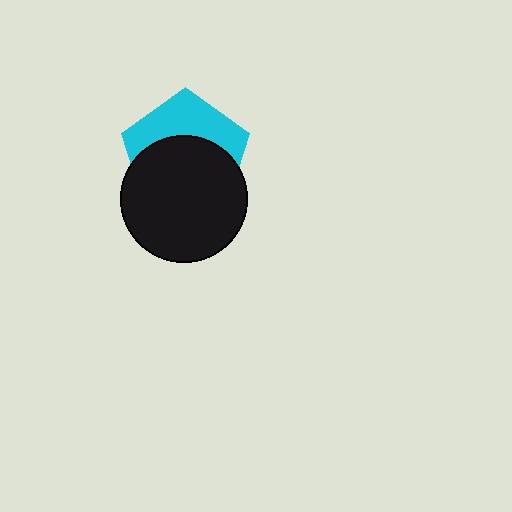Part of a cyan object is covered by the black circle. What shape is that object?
It is a pentagon.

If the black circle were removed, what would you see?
You would see the complete cyan pentagon.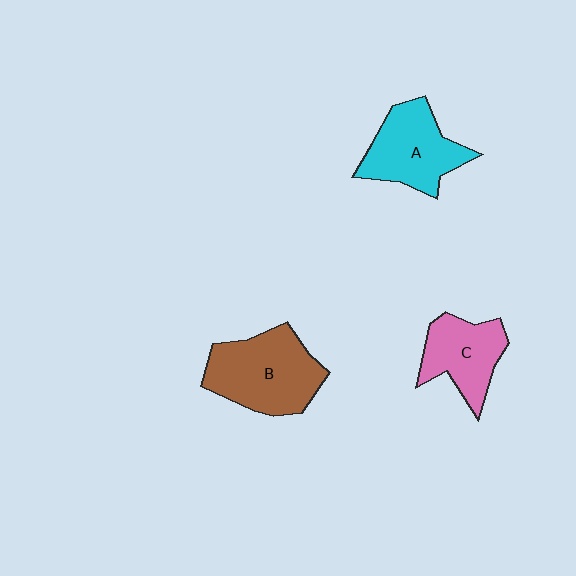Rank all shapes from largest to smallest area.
From largest to smallest: B (brown), A (cyan), C (pink).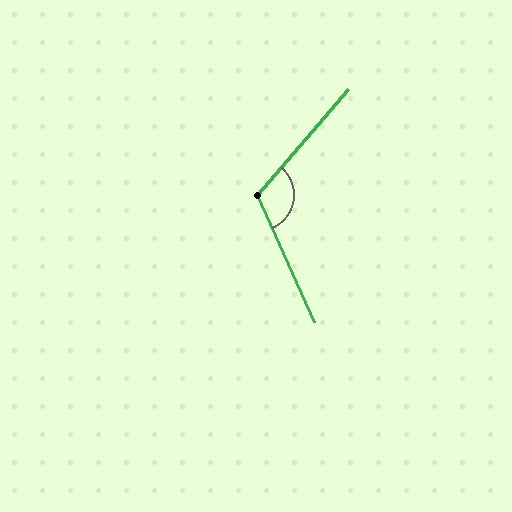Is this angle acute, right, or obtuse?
It is obtuse.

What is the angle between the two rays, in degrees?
Approximately 115 degrees.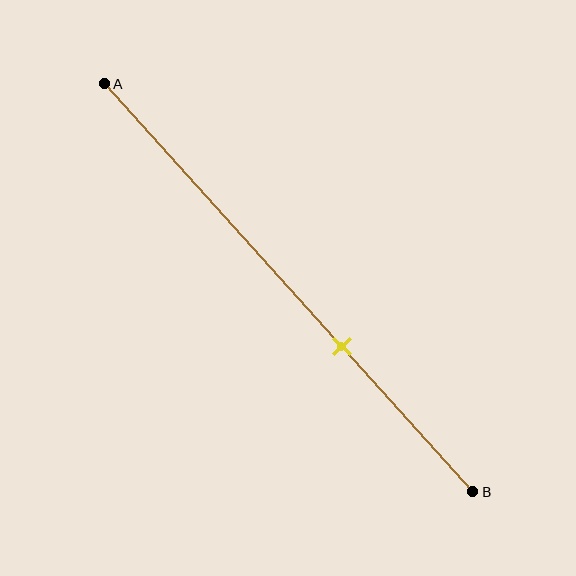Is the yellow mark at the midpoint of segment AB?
No, the mark is at about 65% from A, not at the 50% midpoint.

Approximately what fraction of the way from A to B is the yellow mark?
The yellow mark is approximately 65% of the way from A to B.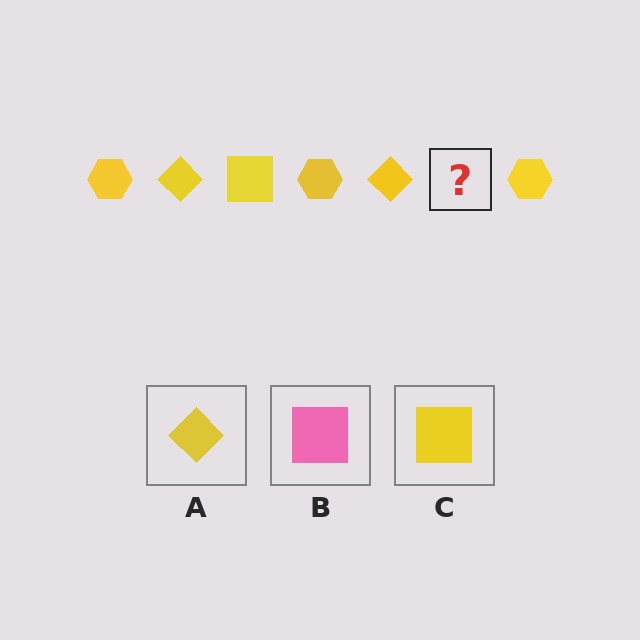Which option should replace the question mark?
Option C.